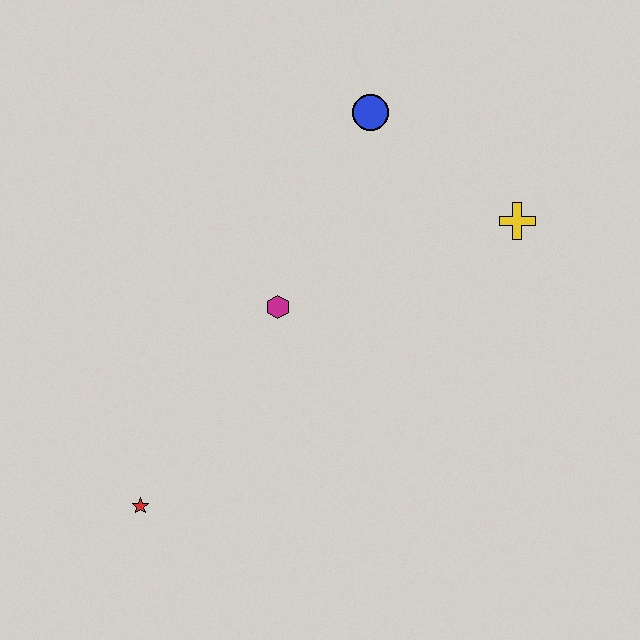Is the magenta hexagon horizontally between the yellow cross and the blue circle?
No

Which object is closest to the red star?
The magenta hexagon is closest to the red star.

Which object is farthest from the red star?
The yellow cross is farthest from the red star.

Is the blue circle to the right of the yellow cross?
No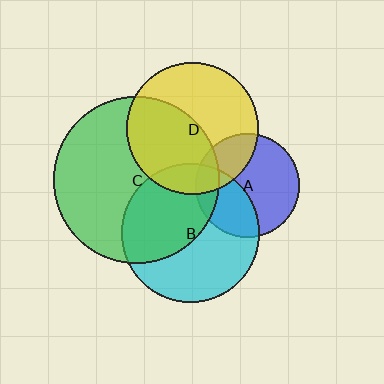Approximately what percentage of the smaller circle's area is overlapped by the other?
Approximately 35%.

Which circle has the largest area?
Circle C (green).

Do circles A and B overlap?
Yes.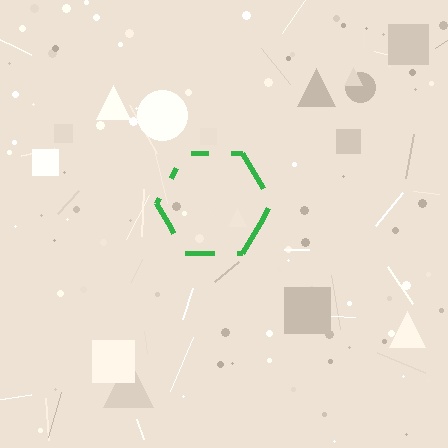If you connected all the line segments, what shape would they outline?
They would outline a hexagon.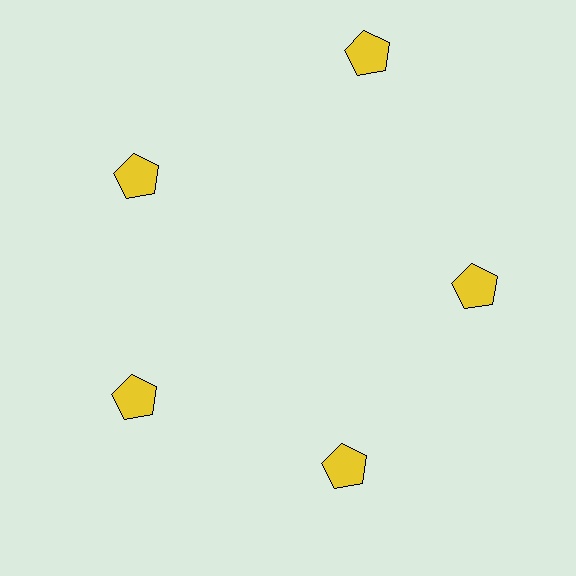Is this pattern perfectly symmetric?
No. The 5 yellow pentagons are arranged in a ring, but one element near the 1 o'clock position is pushed outward from the center, breaking the 5-fold rotational symmetry.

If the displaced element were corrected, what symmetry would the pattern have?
It would have 5-fold rotational symmetry — the pattern would map onto itself every 72 degrees.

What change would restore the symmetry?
The symmetry would be restored by moving it inward, back onto the ring so that all 5 pentagons sit at equal angles and equal distance from the center.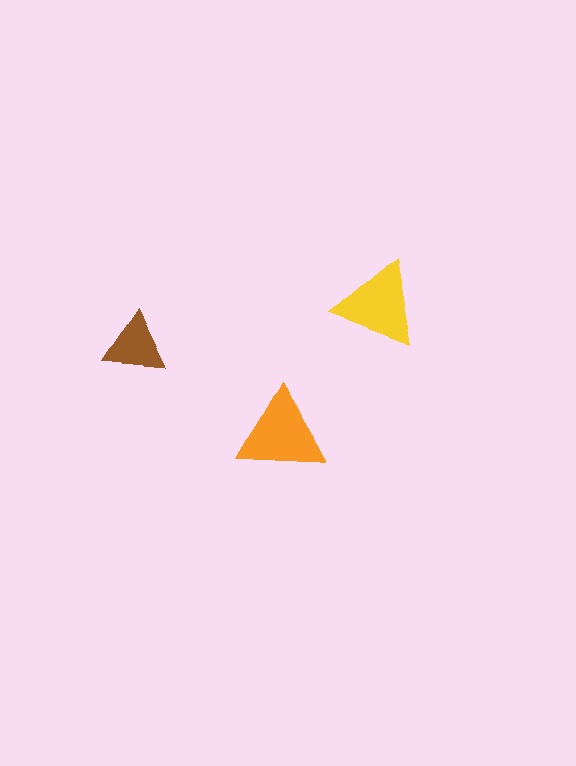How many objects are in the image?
There are 3 objects in the image.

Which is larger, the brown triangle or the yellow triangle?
The yellow one.